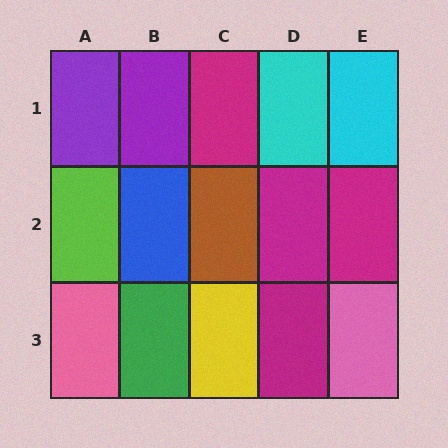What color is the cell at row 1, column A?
Purple.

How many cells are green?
1 cell is green.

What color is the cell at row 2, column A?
Lime.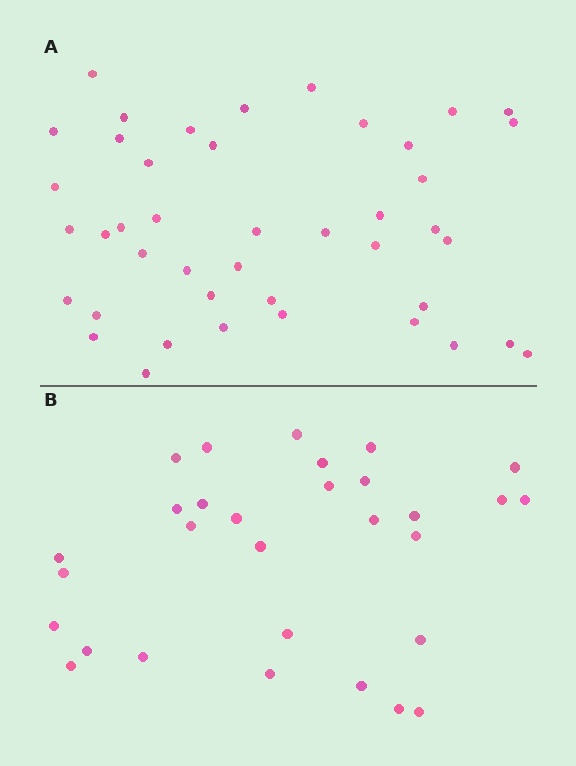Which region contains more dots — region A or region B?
Region A (the top region) has more dots.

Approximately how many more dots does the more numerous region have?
Region A has approximately 15 more dots than region B.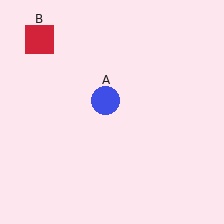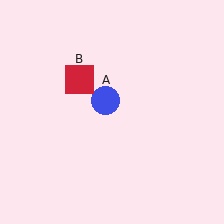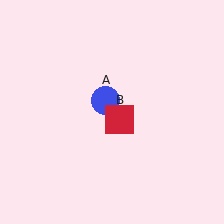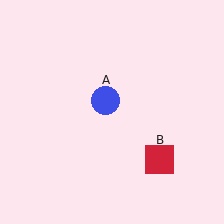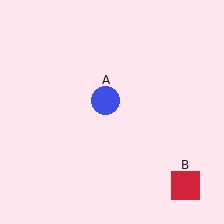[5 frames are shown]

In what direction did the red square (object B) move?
The red square (object B) moved down and to the right.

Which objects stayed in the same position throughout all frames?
Blue circle (object A) remained stationary.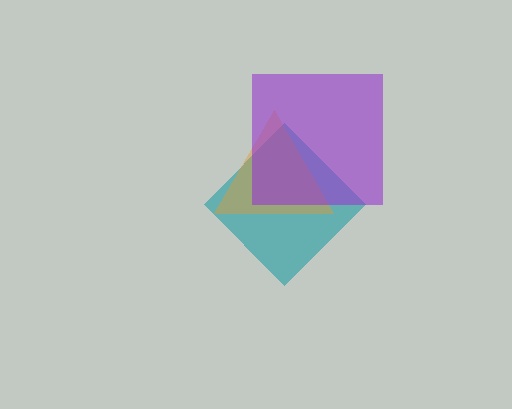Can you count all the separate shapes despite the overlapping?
Yes, there are 3 separate shapes.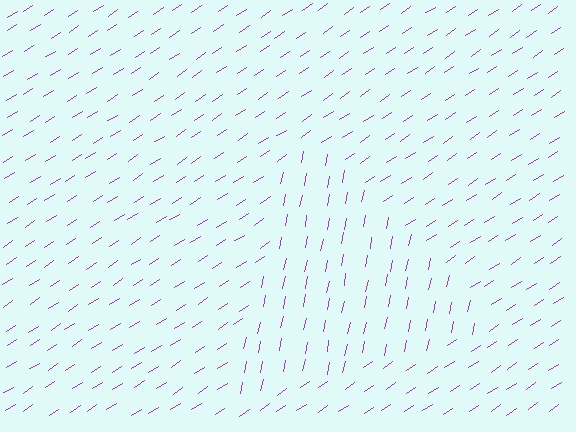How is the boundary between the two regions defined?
The boundary is defined purely by a change in line orientation (approximately 45 degrees difference). All lines are the same color and thickness.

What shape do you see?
I see a triangle.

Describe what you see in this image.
The image is filled with small purple line segments. A triangle region in the image has lines oriented differently from the surrounding lines, creating a visible texture boundary.